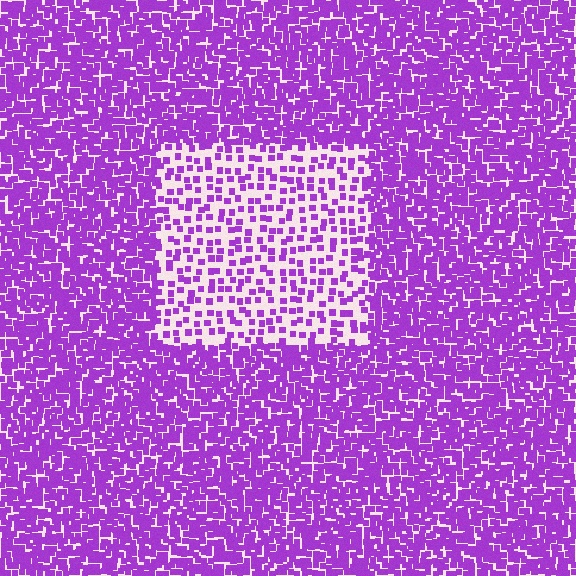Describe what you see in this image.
The image contains small purple elements arranged at two different densities. A rectangle-shaped region is visible where the elements are less densely packed than the surrounding area.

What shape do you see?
I see a rectangle.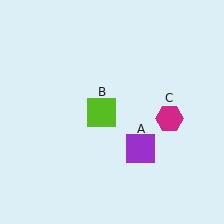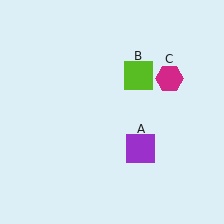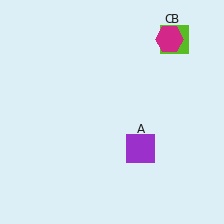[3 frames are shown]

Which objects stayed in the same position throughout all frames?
Purple square (object A) remained stationary.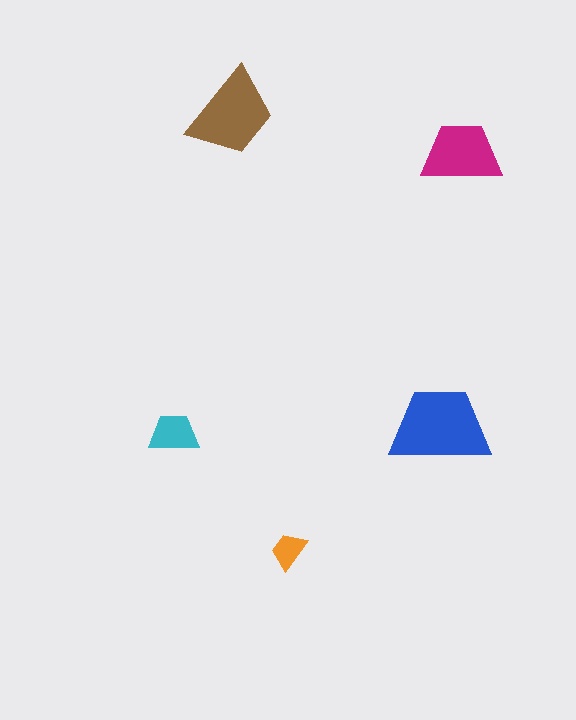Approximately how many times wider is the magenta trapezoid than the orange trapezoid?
About 2 times wider.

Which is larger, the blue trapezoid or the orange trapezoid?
The blue one.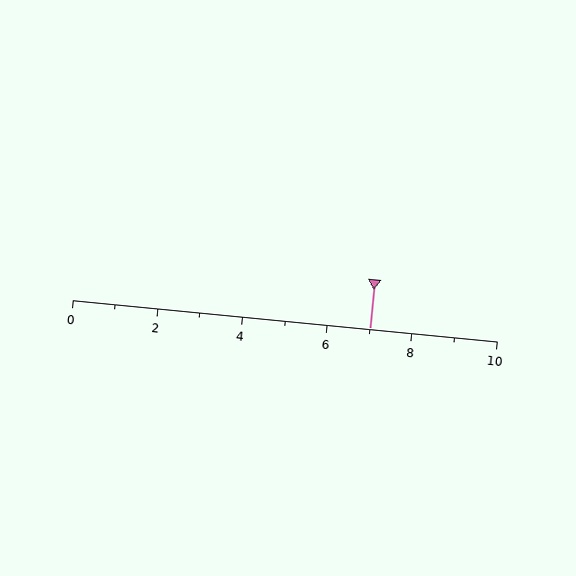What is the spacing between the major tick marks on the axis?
The major ticks are spaced 2 apart.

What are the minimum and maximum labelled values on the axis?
The axis runs from 0 to 10.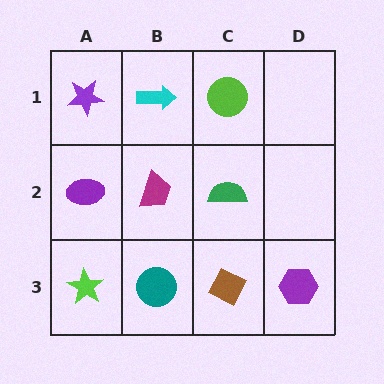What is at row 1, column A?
A purple star.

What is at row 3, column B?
A teal circle.